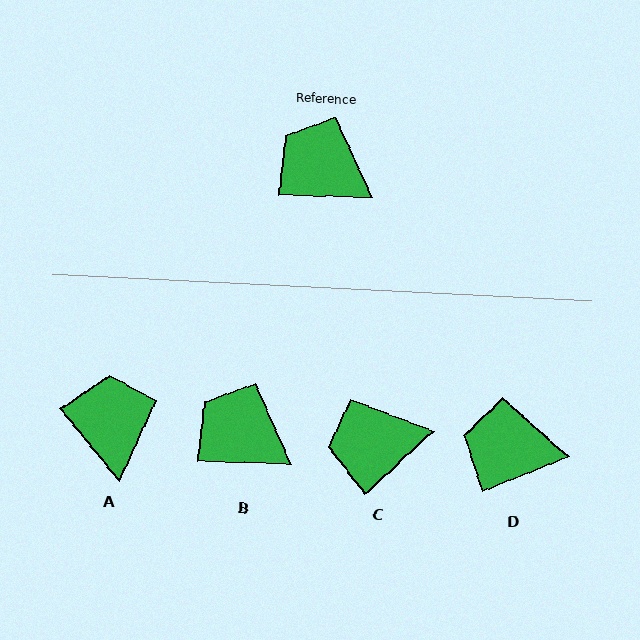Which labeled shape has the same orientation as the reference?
B.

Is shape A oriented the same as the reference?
No, it is off by about 49 degrees.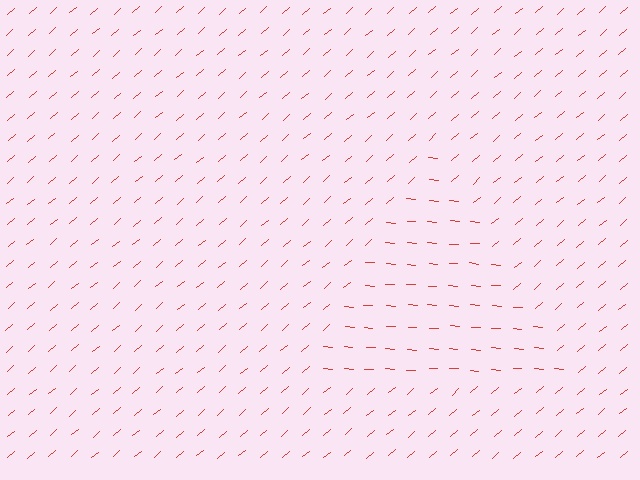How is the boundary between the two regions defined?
The boundary is defined purely by a change in line orientation (approximately 45 degrees difference). All lines are the same color and thickness.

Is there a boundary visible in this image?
Yes, there is a texture boundary formed by a change in line orientation.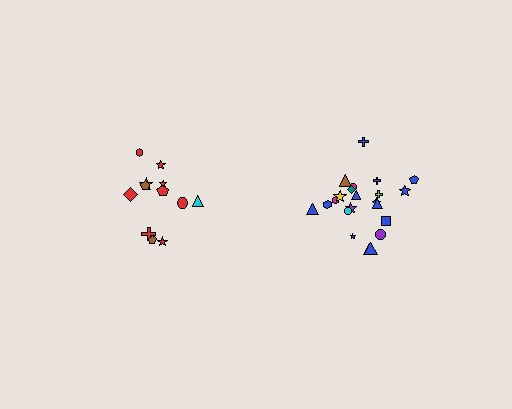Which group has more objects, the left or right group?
The right group.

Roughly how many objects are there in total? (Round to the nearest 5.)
Roughly 35 objects in total.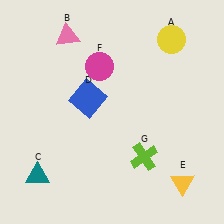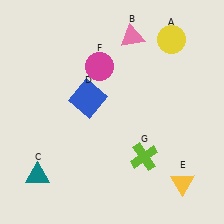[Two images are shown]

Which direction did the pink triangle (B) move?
The pink triangle (B) moved right.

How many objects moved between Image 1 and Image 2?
1 object moved between the two images.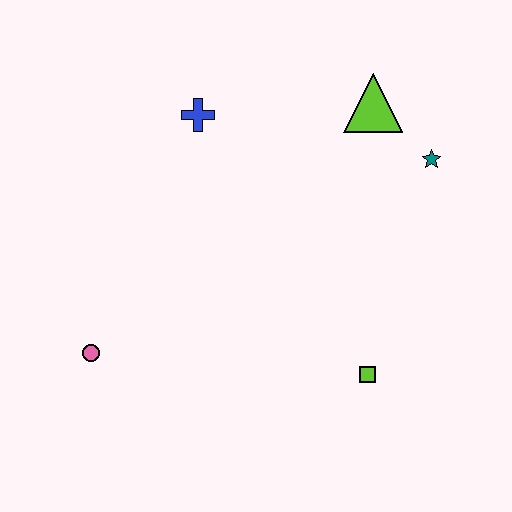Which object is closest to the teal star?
The lime triangle is closest to the teal star.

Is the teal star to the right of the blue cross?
Yes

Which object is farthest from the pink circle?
The teal star is farthest from the pink circle.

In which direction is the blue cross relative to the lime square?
The blue cross is above the lime square.